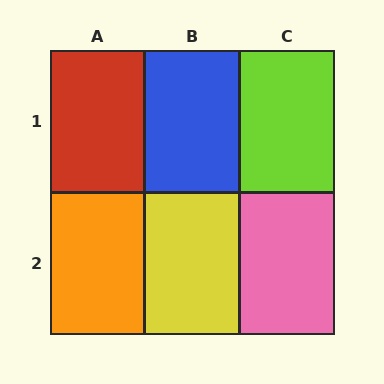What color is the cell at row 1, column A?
Red.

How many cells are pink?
1 cell is pink.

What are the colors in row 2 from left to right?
Orange, yellow, pink.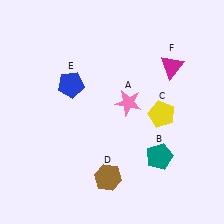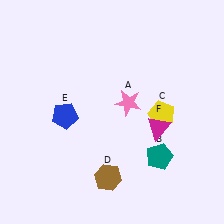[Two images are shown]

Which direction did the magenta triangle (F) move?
The magenta triangle (F) moved down.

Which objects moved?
The objects that moved are: the blue pentagon (E), the magenta triangle (F).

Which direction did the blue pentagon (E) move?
The blue pentagon (E) moved down.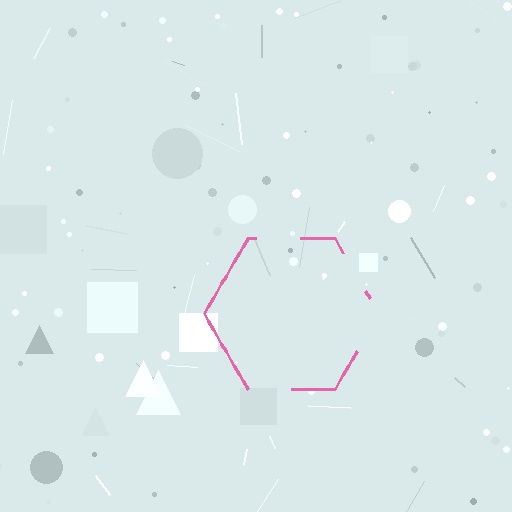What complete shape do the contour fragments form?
The contour fragments form a hexagon.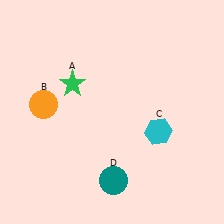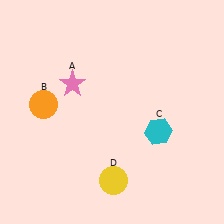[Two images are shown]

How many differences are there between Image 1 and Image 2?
There are 2 differences between the two images.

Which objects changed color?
A changed from green to pink. D changed from teal to yellow.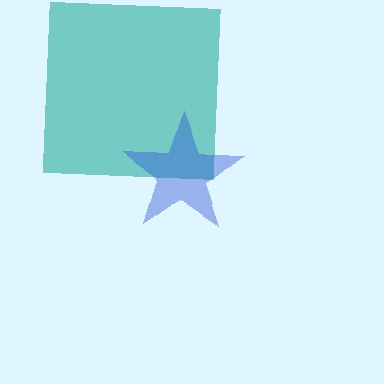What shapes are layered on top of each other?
The layered shapes are: a teal square, a blue star.